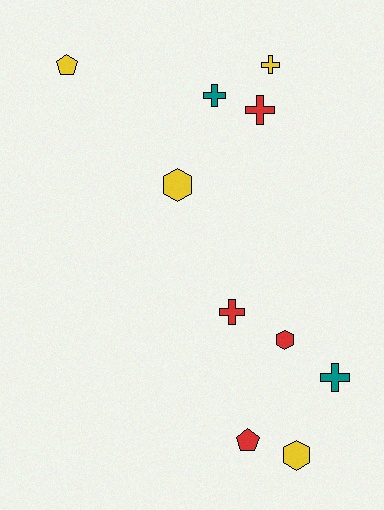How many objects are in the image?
There are 10 objects.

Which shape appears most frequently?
Cross, with 5 objects.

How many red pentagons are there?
There is 1 red pentagon.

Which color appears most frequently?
Yellow, with 4 objects.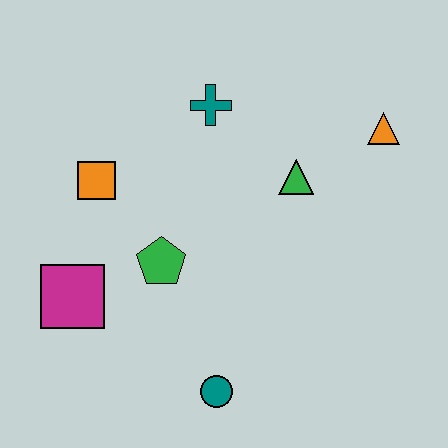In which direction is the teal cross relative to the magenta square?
The teal cross is above the magenta square.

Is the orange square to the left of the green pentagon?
Yes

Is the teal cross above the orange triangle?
Yes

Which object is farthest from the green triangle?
The magenta square is farthest from the green triangle.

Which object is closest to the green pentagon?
The magenta square is closest to the green pentagon.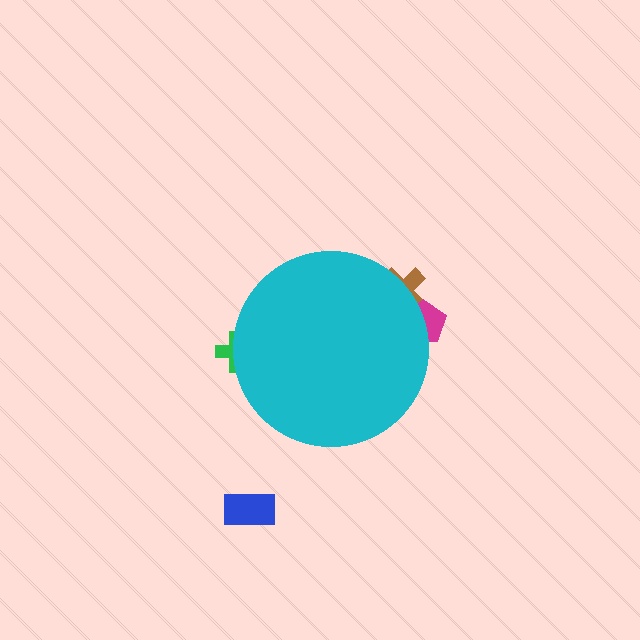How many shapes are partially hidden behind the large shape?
3 shapes are partially hidden.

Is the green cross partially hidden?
Yes, the green cross is partially hidden behind the cyan circle.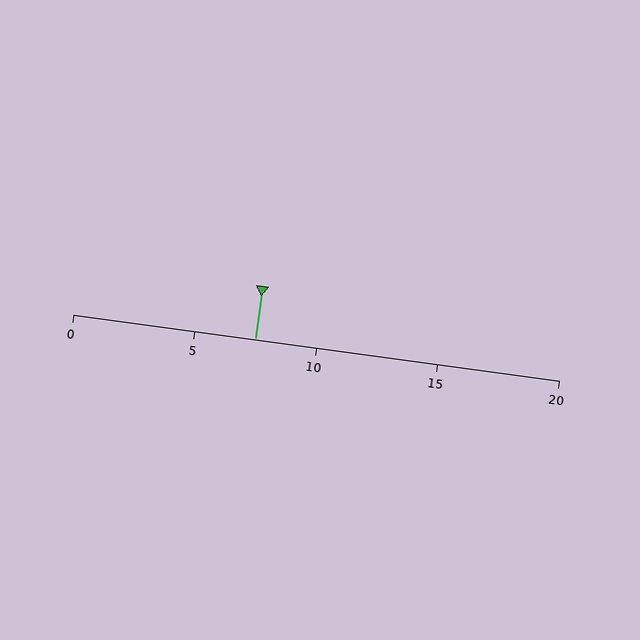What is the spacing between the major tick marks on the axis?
The major ticks are spaced 5 apart.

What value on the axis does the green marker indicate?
The marker indicates approximately 7.5.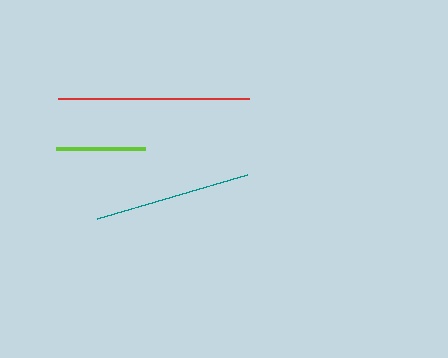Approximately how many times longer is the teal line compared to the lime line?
The teal line is approximately 1.8 times the length of the lime line.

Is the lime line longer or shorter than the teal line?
The teal line is longer than the lime line.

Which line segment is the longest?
The red line is the longest at approximately 191 pixels.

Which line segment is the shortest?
The lime line is the shortest at approximately 89 pixels.